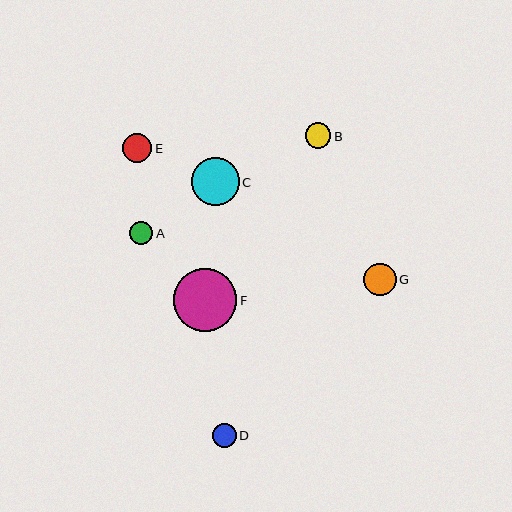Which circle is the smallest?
Circle A is the smallest with a size of approximately 23 pixels.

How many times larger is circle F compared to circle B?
Circle F is approximately 2.4 times the size of circle B.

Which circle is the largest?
Circle F is the largest with a size of approximately 63 pixels.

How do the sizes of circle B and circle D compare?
Circle B and circle D are approximately the same size.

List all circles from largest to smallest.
From largest to smallest: F, C, G, E, B, D, A.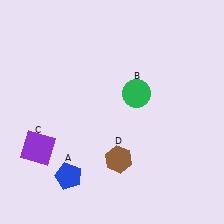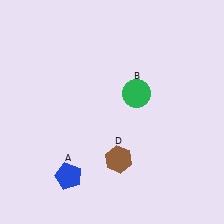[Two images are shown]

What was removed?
The purple square (C) was removed in Image 2.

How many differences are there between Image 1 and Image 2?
There is 1 difference between the two images.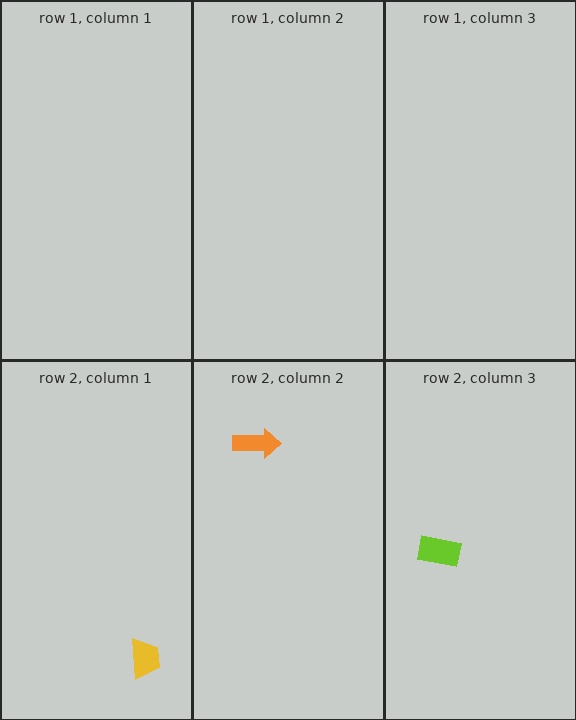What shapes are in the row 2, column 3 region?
The lime rectangle.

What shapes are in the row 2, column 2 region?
The orange arrow.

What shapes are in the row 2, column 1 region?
The yellow trapezoid.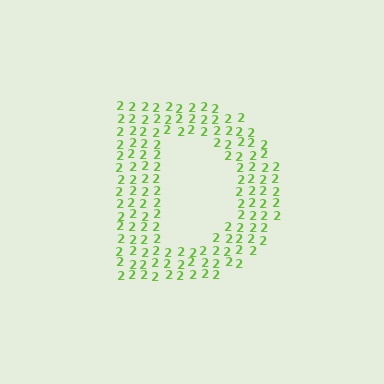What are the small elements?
The small elements are digit 2's.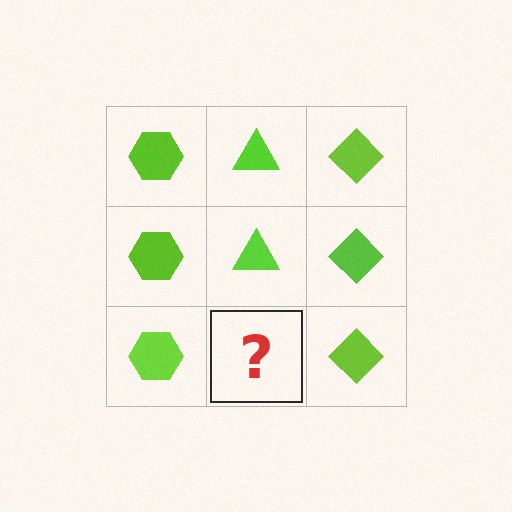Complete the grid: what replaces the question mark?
The question mark should be replaced with a lime triangle.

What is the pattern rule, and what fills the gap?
The rule is that each column has a consistent shape. The gap should be filled with a lime triangle.